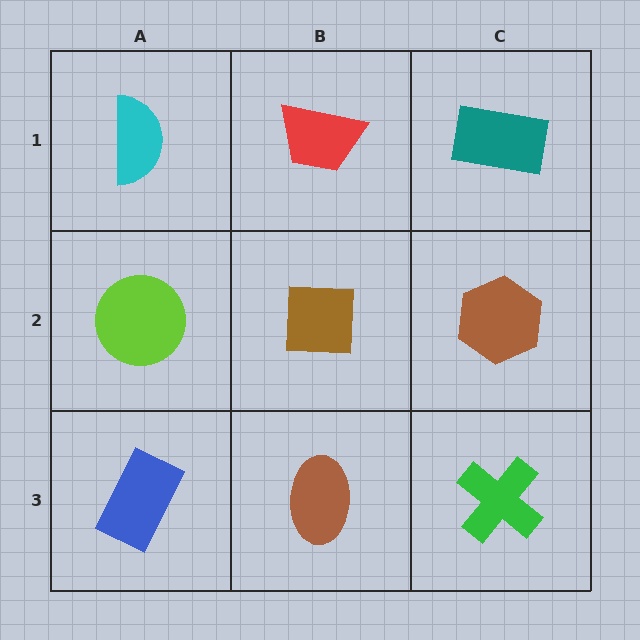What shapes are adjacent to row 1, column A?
A lime circle (row 2, column A), a red trapezoid (row 1, column B).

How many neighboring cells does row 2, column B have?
4.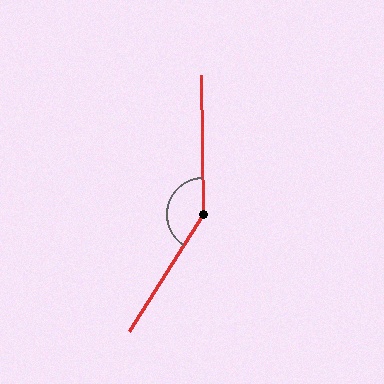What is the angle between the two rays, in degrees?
Approximately 147 degrees.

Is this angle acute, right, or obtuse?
It is obtuse.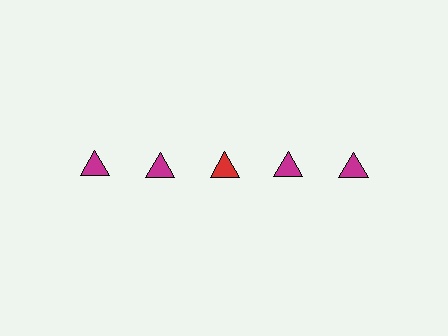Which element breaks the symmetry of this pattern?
The red triangle in the top row, center column breaks the symmetry. All other shapes are magenta triangles.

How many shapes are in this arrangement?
There are 5 shapes arranged in a grid pattern.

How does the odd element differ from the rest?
It has a different color: red instead of magenta.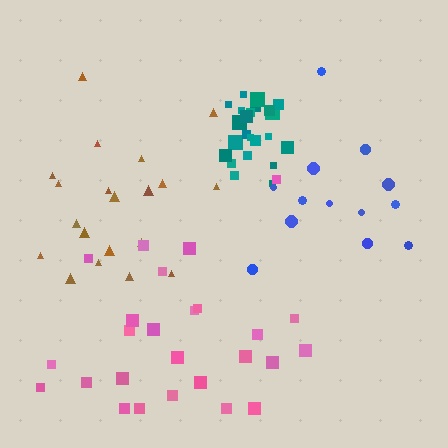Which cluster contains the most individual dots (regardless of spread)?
Pink (26).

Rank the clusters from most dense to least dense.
teal, brown, pink, blue.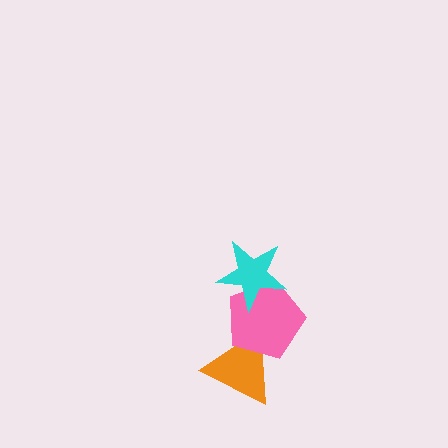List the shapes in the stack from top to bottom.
From top to bottom: the cyan star, the pink pentagon, the orange triangle.